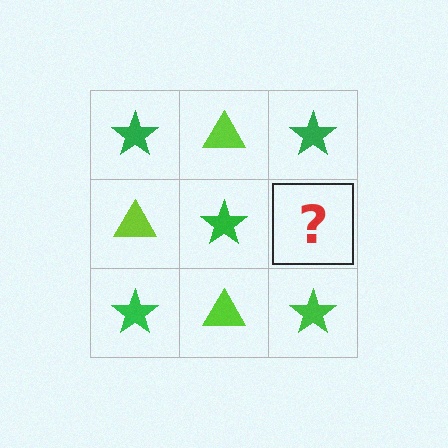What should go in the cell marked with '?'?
The missing cell should contain a lime triangle.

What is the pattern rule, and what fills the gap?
The rule is that it alternates green star and lime triangle in a checkerboard pattern. The gap should be filled with a lime triangle.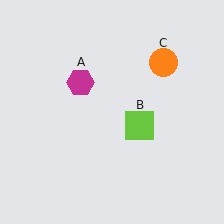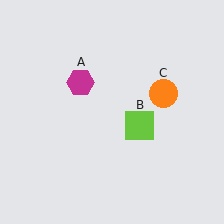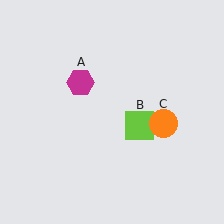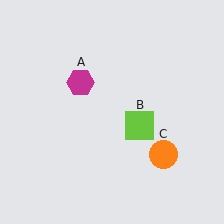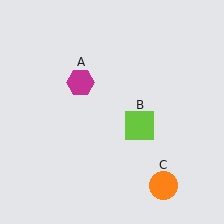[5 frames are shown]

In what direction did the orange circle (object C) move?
The orange circle (object C) moved down.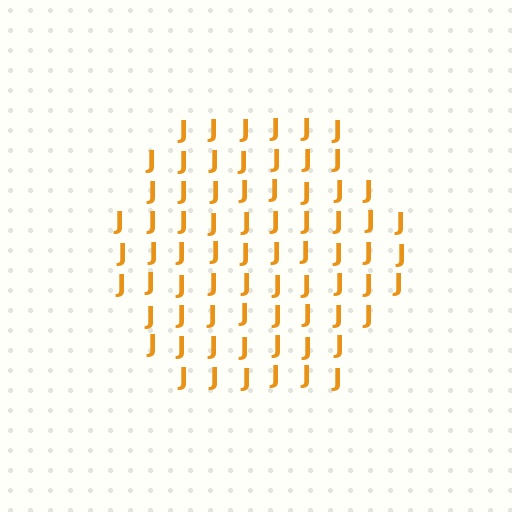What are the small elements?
The small elements are letter J's.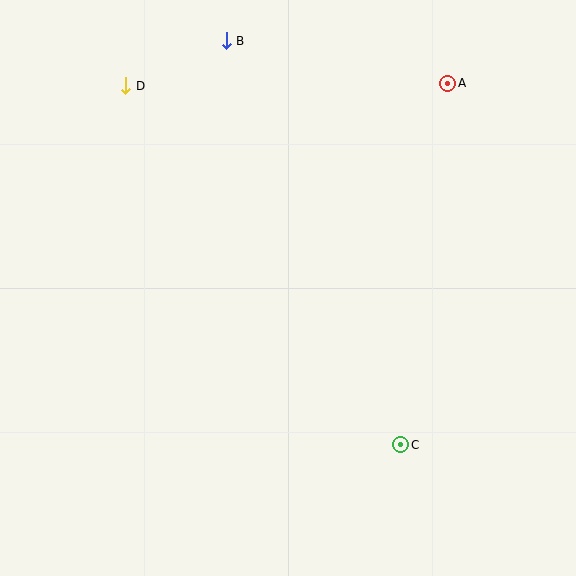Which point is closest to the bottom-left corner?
Point C is closest to the bottom-left corner.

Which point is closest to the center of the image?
Point C at (401, 445) is closest to the center.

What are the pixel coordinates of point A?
Point A is at (448, 83).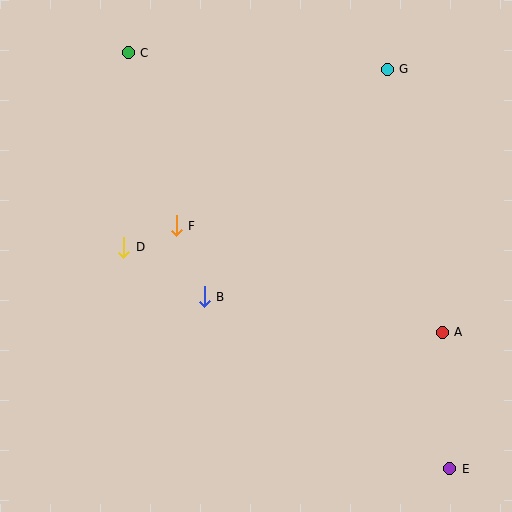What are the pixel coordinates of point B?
Point B is at (204, 297).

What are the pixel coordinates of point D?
Point D is at (124, 247).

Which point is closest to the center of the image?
Point B at (204, 297) is closest to the center.